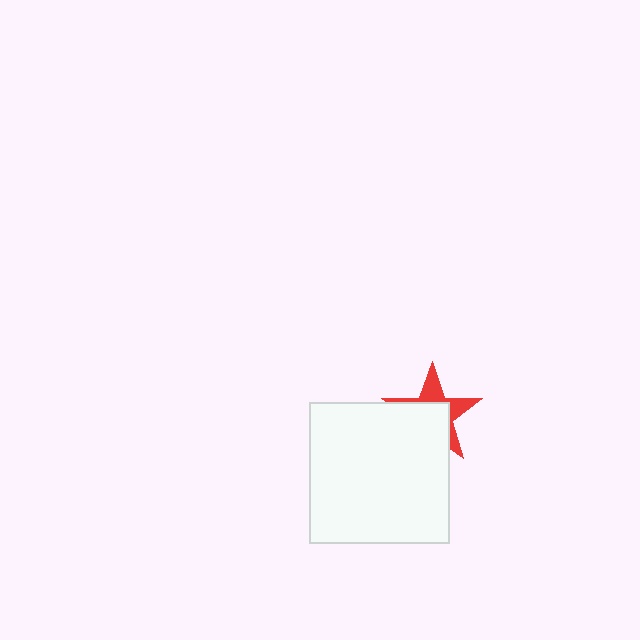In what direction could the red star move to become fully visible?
The red star could move toward the upper-right. That would shift it out from behind the white square entirely.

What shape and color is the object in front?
The object in front is a white square.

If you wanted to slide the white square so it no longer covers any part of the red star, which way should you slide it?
Slide it toward the lower-left — that is the most direct way to separate the two shapes.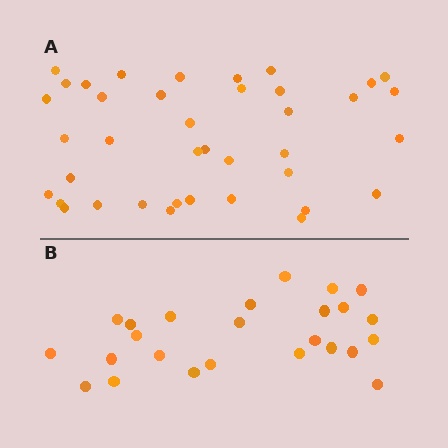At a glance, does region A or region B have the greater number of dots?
Region A (the top region) has more dots.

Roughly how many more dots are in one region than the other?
Region A has approximately 15 more dots than region B.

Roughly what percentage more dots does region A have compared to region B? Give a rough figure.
About 55% more.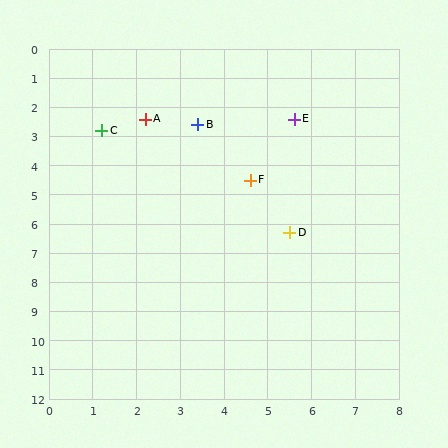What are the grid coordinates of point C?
Point C is at approximately (1.2, 2.8).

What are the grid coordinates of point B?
Point B is at approximately (3.4, 2.6).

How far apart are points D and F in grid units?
Points D and F are about 2.0 grid units apart.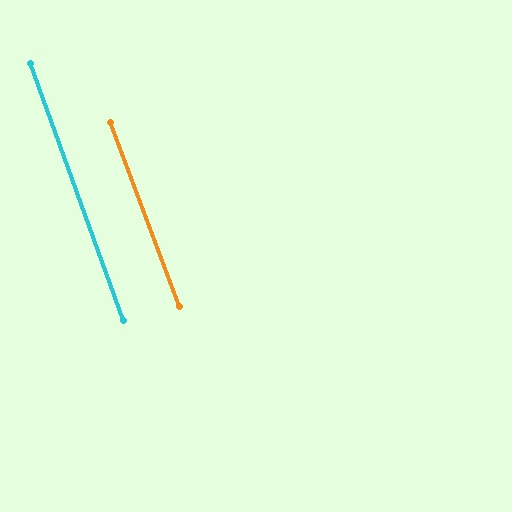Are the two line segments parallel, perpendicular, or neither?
Parallel — their directions differ by only 0.7°.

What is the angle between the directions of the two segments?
Approximately 1 degree.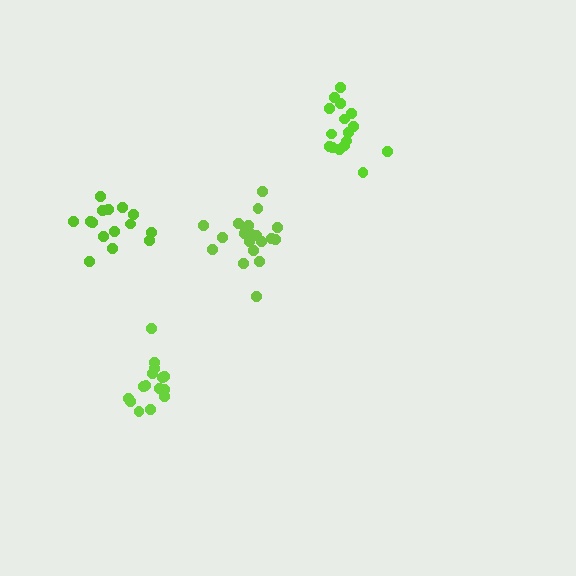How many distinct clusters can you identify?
There are 4 distinct clusters.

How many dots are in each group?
Group 1: 15 dots, Group 2: 15 dots, Group 3: 20 dots, Group 4: 16 dots (66 total).